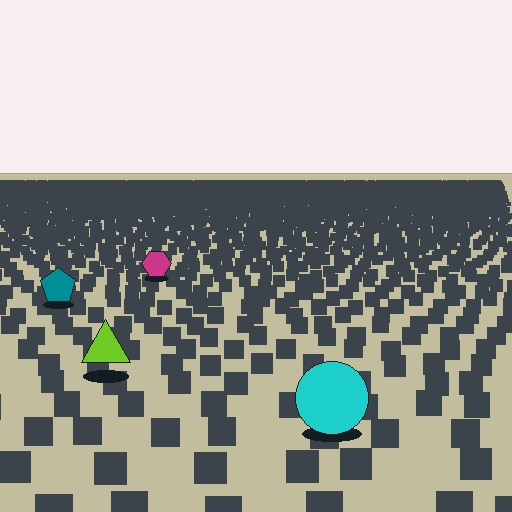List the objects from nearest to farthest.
From nearest to farthest: the cyan circle, the lime triangle, the teal pentagon, the magenta hexagon.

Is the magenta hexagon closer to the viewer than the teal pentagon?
No. The teal pentagon is closer — you can tell from the texture gradient: the ground texture is coarser near it.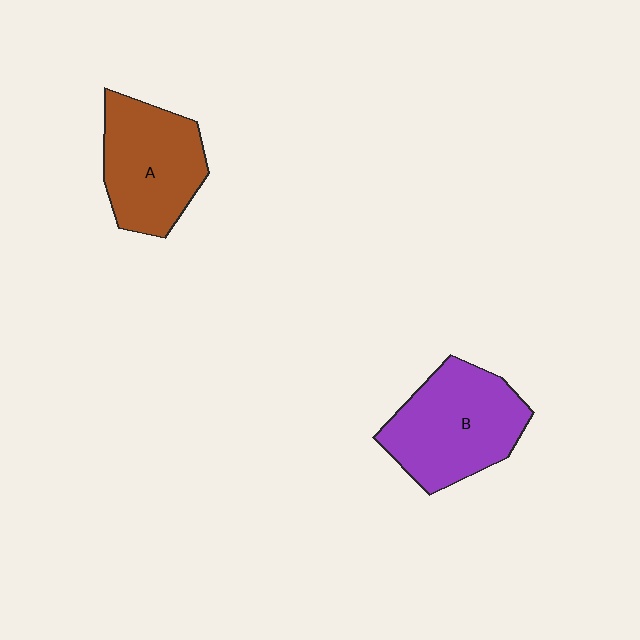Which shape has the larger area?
Shape B (purple).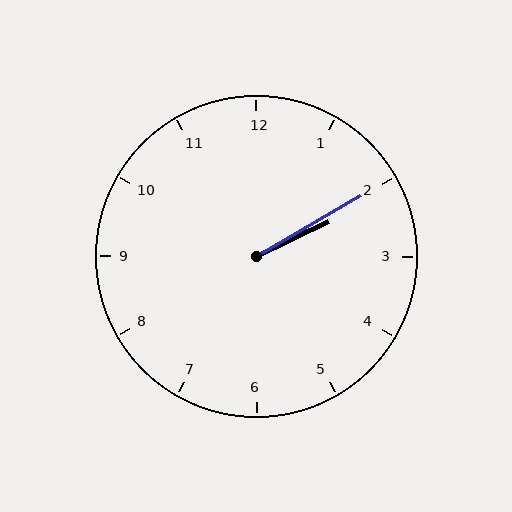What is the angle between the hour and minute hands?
Approximately 5 degrees.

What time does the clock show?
2:10.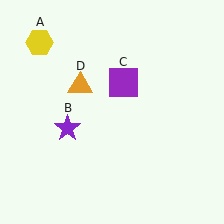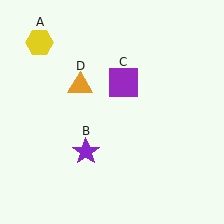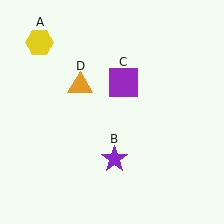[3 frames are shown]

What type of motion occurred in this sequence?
The purple star (object B) rotated counterclockwise around the center of the scene.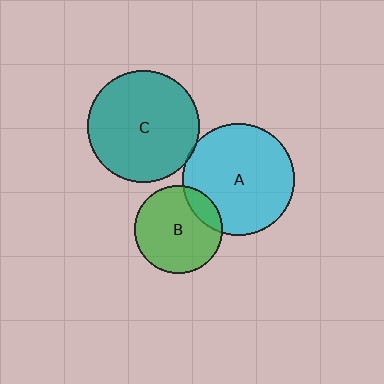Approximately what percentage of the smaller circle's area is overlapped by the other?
Approximately 5%.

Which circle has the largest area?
Circle A (cyan).